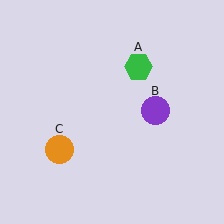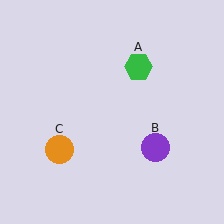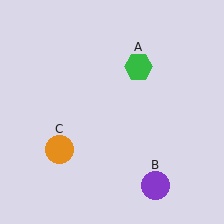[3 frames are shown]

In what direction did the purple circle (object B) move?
The purple circle (object B) moved down.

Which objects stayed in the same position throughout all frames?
Green hexagon (object A) and orange circle (object C) remained stationary.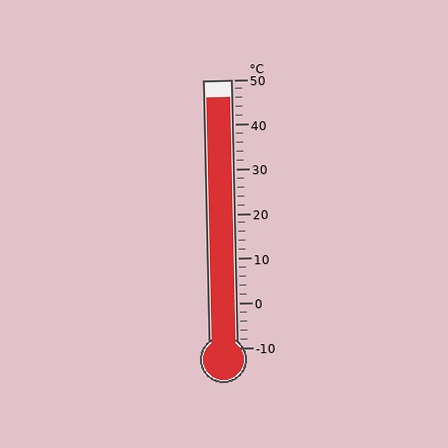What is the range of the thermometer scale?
The thermometer scale ranges from -10°C to 50°C.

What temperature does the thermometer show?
The thermometer shows approximately 46°C.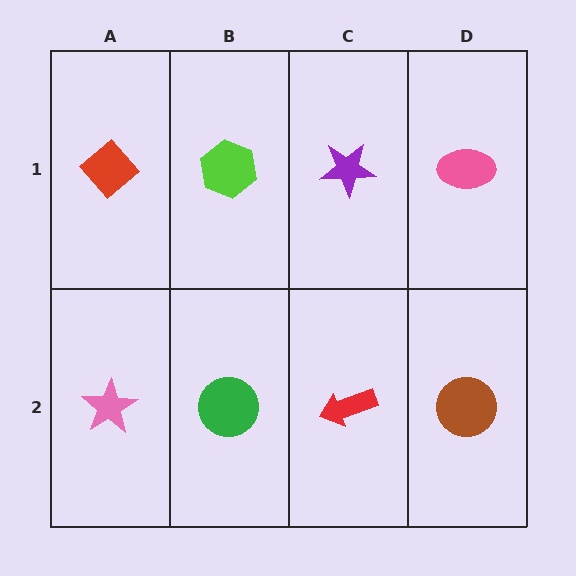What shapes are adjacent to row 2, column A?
A red diamond (row 1, column A), a green circle (row 2, column B).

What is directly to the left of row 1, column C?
A lime hexagon.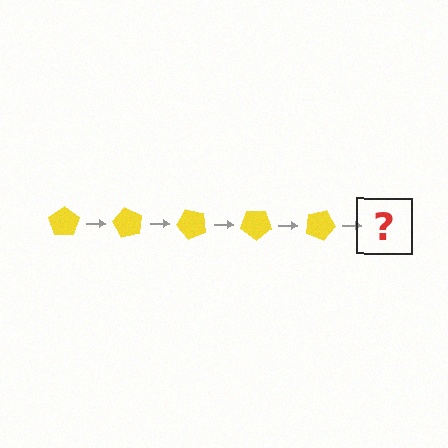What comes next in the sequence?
The next element should be a yellow pentagon rotated 300 degrees.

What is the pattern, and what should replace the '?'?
The pattern is that the pentagon rotates 60 degrees each step. The '?' should be a yellow pentagon rotated 300 degrees.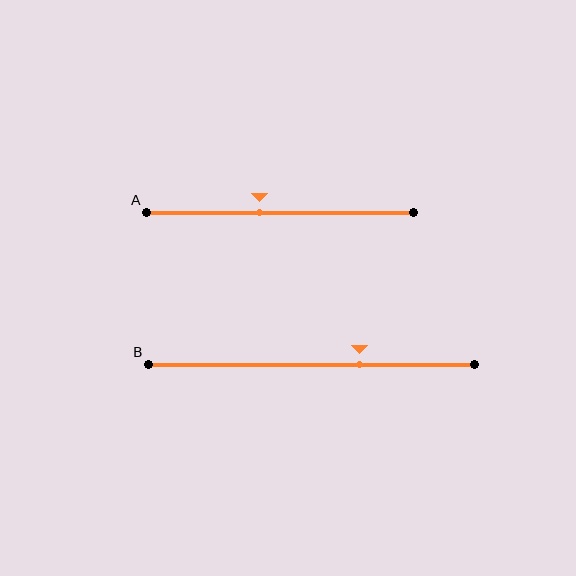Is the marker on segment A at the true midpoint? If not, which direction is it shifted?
No, the marker on segment A is shifted to the left by about 8% of the segment length.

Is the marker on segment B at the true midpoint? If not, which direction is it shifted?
No, the marker on segment B is shifted to the right by about 15% of the segment length.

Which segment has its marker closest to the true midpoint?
Segment A has its marker closest to the true midpoint.